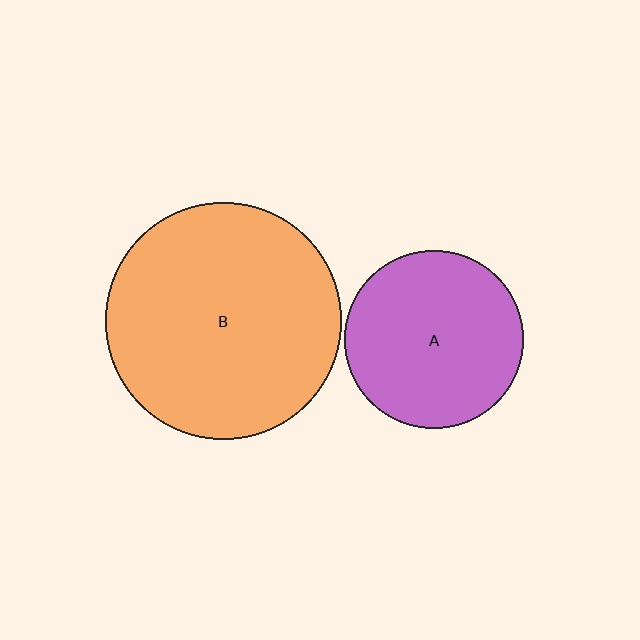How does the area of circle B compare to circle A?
Approximately 1.7 times.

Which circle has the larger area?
Circle B (orange).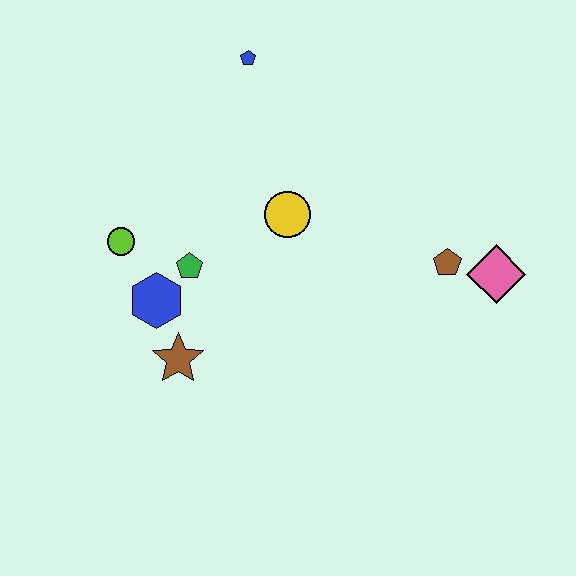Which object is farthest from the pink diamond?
The lime circle is farthest from the pink diamond.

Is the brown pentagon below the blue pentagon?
Yes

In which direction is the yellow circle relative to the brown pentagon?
The yellow circle is to the left of the brown pentagon.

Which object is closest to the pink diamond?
The brown pentagon is closest to the pink diamond.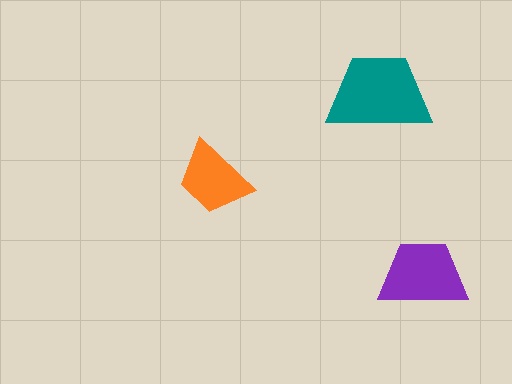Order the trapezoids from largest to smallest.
the teal one, the purple one, the orange one.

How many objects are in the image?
There are 3 objects in the image.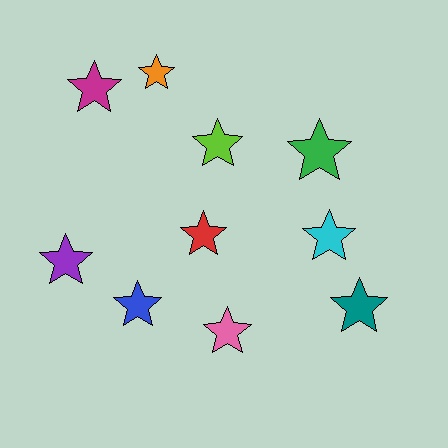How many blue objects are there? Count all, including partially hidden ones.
There is 1 blue object.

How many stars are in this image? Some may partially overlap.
There are 10 stars.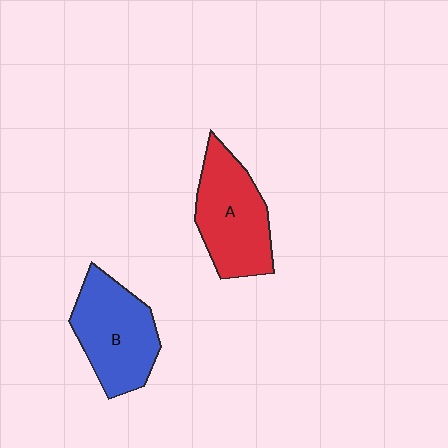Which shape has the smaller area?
Shape B (blue).